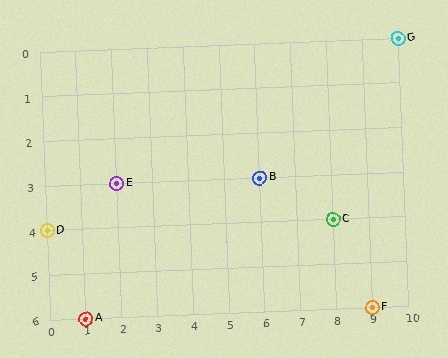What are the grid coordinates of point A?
Point A is at grid coordinates (1, 6).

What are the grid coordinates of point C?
Point C is at grid coordinates (8, 4).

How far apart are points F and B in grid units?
Points F and B are 3 columns and 3 rows apart (about 4.2 grid units diagonally).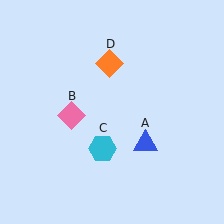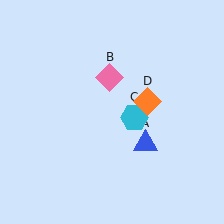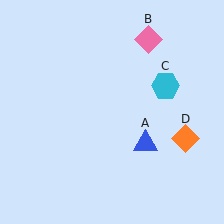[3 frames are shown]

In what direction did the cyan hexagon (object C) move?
The cyan hexagon (object C) moved up and to the right.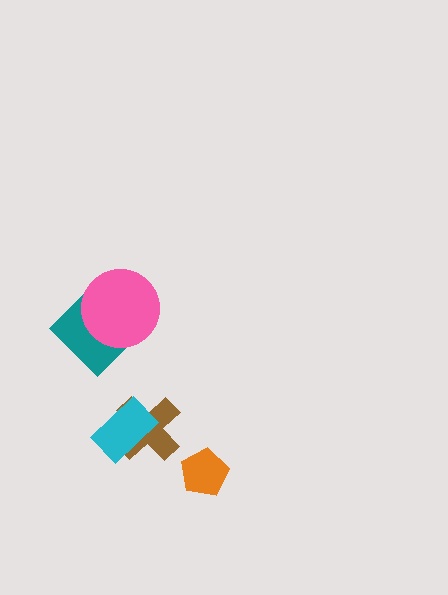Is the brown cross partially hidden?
Yes, it is partially covered by another shape.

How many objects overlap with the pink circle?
1 object overlaps with the pink circle.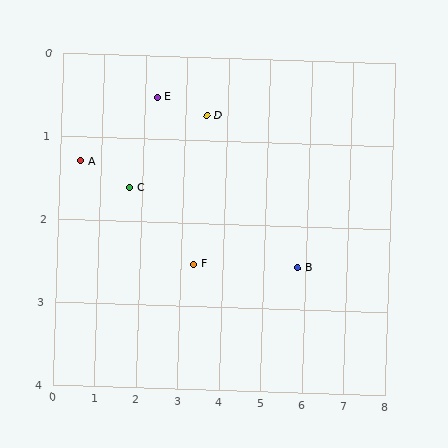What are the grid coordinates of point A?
Point A is at approximately (0.5, 1.3).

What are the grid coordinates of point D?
Point D is at approximately (3.5, 0.7).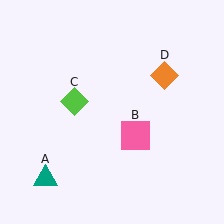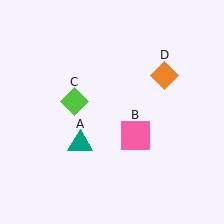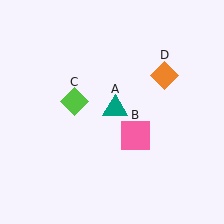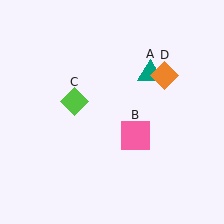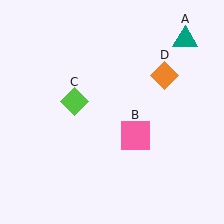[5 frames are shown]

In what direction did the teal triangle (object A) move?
The teal triangle (object A) moved up and to the right.